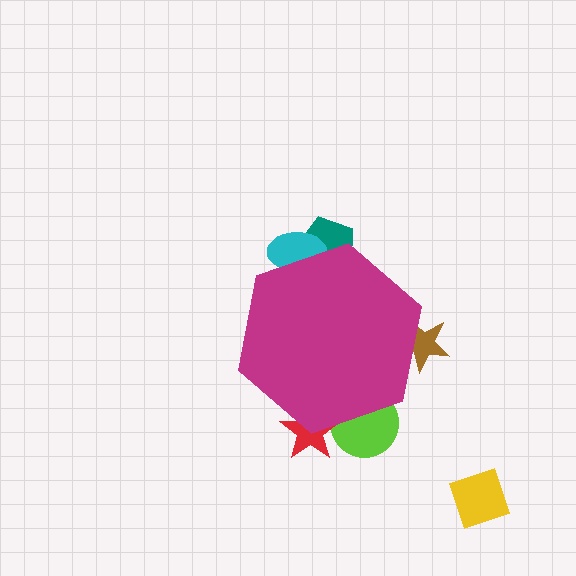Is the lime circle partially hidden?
Yes, the lime circle is partially hidden behind the magenta hexagon.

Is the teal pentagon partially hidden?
Yes, the teal pentagon is partially hidden behind the magenta hexagon.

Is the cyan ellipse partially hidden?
Yes, the cyan ellipse is partially hidden behind the magenta hexagon.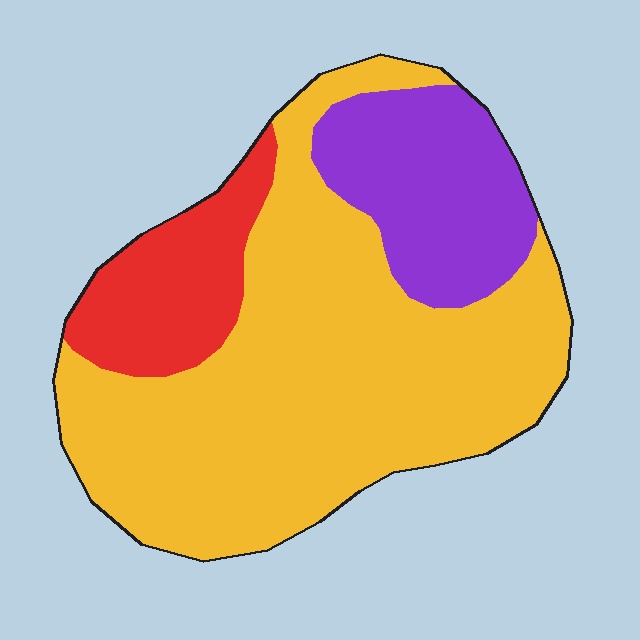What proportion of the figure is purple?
Purple takes up less than a quarter of the figure.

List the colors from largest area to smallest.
From largest to smallest: yellow, purple, red.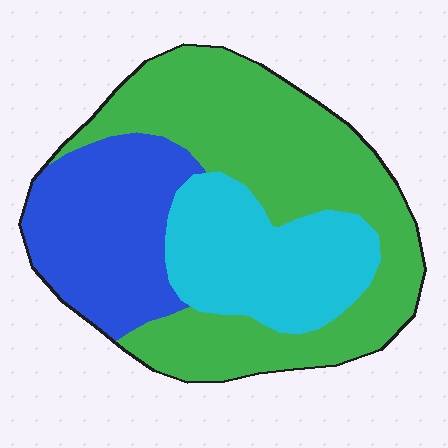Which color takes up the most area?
Green, at roughly 50%.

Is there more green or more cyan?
Green.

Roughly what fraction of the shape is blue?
Blue takes up between a sixth and a third of the shape.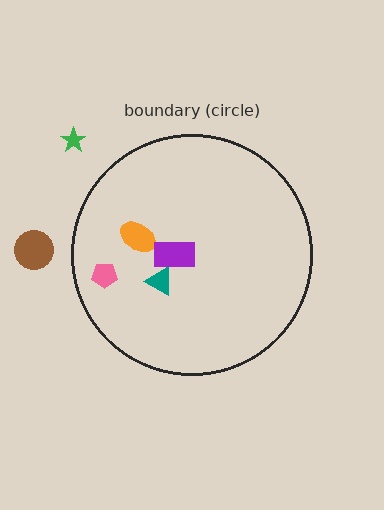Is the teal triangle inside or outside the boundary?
Inside.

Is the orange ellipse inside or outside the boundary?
Inside.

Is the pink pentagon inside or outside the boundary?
Inside.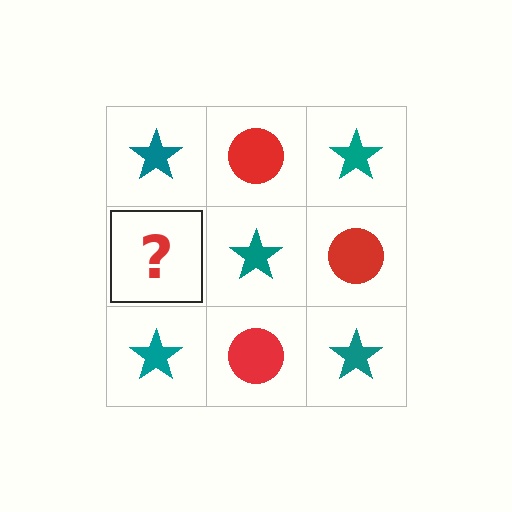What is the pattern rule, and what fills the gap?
The rule is that it alternates teal star and red circle in a checkerboard pattern. The gap should be filled with a red circle.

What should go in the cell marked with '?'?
The missing cell should contain a red circle.